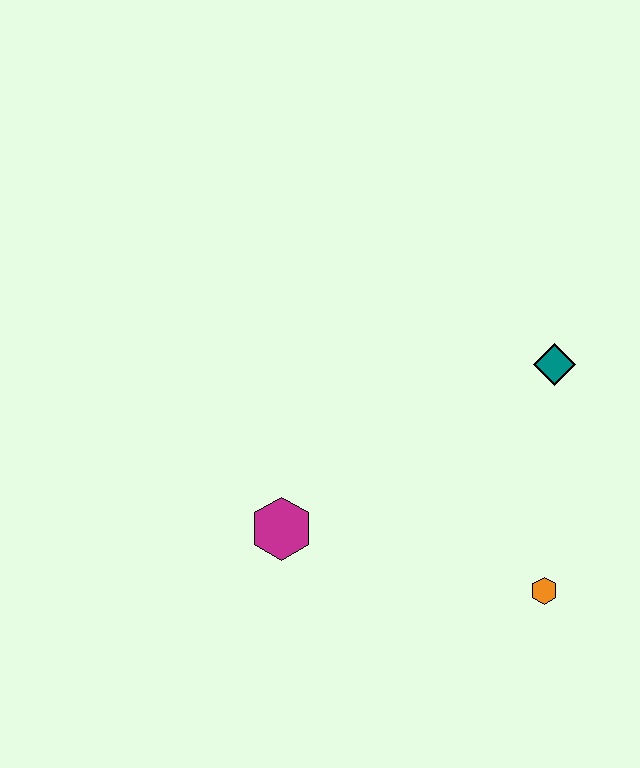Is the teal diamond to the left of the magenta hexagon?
No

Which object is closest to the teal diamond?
The orange hexagon is closest to the teal diamond.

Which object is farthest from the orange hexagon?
The magenta hexagon is farthest from the orange hexagon.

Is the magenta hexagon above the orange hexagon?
Yes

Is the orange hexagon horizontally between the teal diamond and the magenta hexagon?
Yes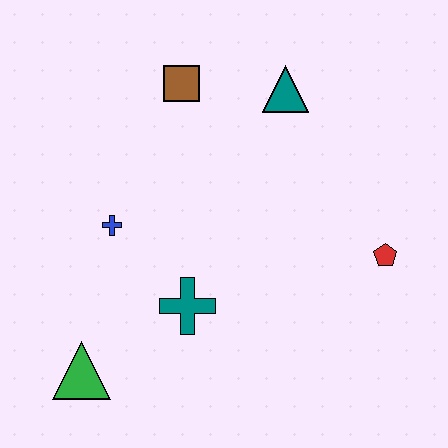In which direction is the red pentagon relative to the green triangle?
The red pentagon is to the right of the green triangle.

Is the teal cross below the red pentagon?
Yes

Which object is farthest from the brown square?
The green triangle is farthest from the brown square.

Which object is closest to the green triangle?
The teal cross is closest to the green triangle.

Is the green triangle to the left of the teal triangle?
Yes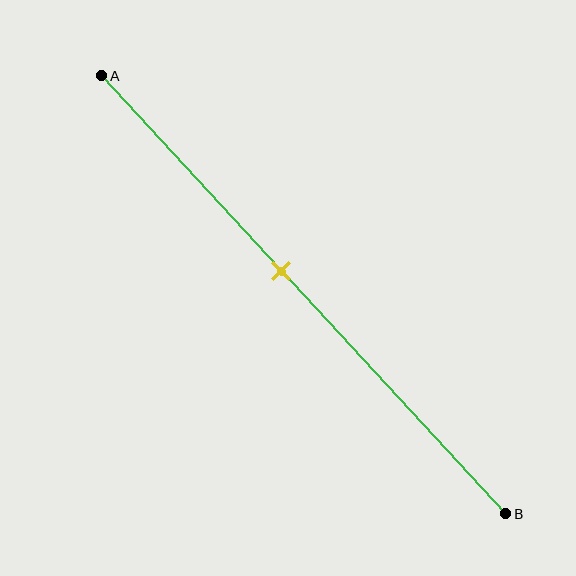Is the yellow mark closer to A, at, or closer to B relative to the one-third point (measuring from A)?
The yellow mark is closer to point B than the one-third point of segment AB.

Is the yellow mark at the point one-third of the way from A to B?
No, the mark is at about 45% from A, not at the 33% one-third point.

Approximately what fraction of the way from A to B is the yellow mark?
The yellow mark is approximately 45% of the way from A to B.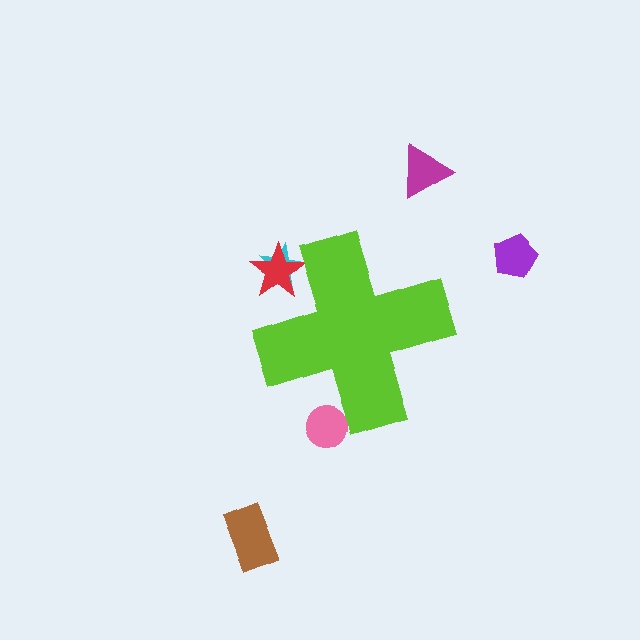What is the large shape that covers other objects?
A lime cross.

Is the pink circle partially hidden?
Yes, the pink circle is partially hidden behind the lime cross.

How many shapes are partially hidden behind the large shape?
3 shapes are partially hidden.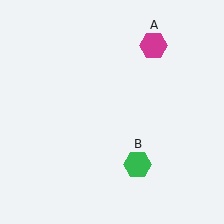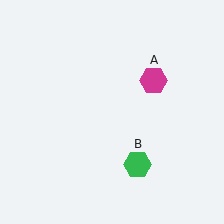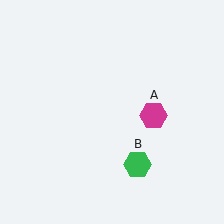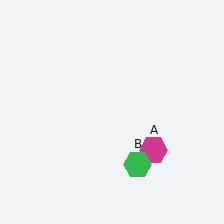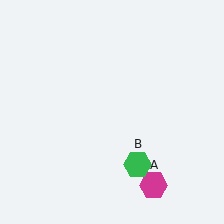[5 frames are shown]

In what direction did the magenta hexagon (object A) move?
The magenta hexagon (object A) moved down.